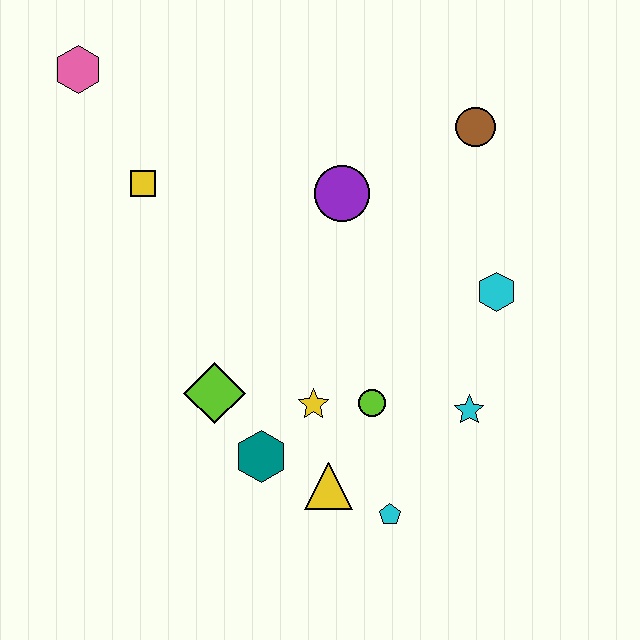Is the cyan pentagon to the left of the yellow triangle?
No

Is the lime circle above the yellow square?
No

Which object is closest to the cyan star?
The lime circle is closest to the cyan star.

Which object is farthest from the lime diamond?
The brown circle is farthest from the lime diamond.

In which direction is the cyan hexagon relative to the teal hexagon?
The cyan hexagon is to the right of the teal hexagon.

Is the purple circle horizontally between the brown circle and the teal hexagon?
Yes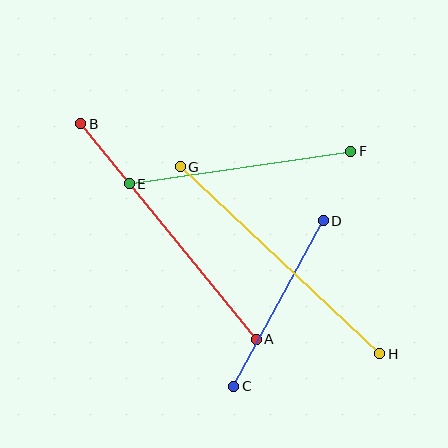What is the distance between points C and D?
The distance is approximately 188 pixels.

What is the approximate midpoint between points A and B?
The midpoint is at approximately (169, 232) pixels.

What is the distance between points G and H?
The distance is approximately 273 pixels.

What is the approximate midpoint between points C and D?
The midpoint is at approximately (278, 304) pixels.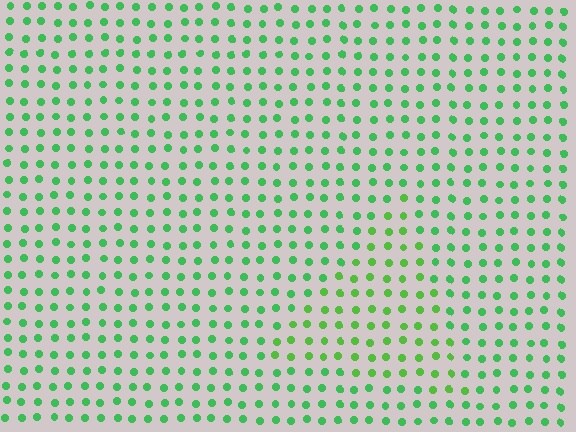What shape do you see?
I see a triangle.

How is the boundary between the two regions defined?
The boundary is defined purely by a slight shift in hue (about 23 degrees). Spacing, size, and orientation are identical on both sides.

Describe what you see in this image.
The image is filled with small green elements in a uniform arrangement. A triangle-shaped region is visible where the elements are tinted to a slightly different hue, forming a subtle color boundary.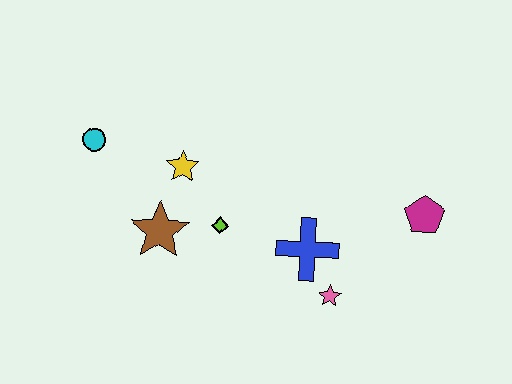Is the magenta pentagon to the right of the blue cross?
Yes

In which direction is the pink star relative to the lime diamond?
The pink star is to the right of the lime diamond.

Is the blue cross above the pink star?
Yes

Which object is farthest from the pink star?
The cyan circle is farthest from the pink star.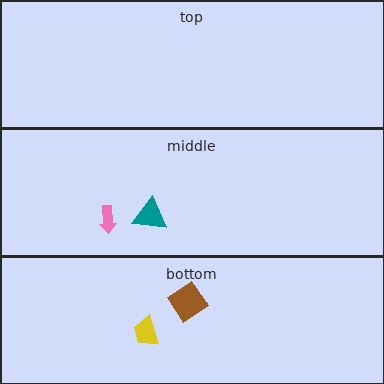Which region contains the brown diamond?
The bottom region.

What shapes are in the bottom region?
The yellow trapezoid, the brown diamond.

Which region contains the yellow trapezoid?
The bottom region.